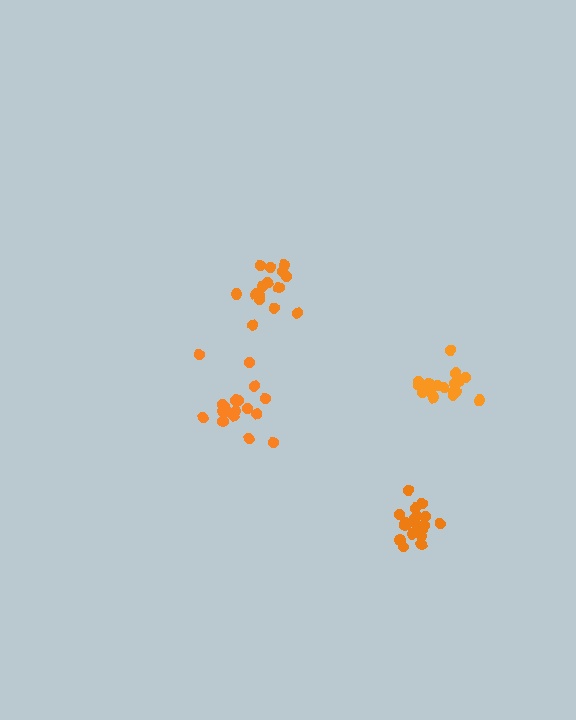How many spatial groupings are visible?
There are 4 spatial groupings.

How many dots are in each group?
Group 1: 19 dots, Group 2: 18 dots, Group 3: 15 dots, Group 4: 19 dots (71 total).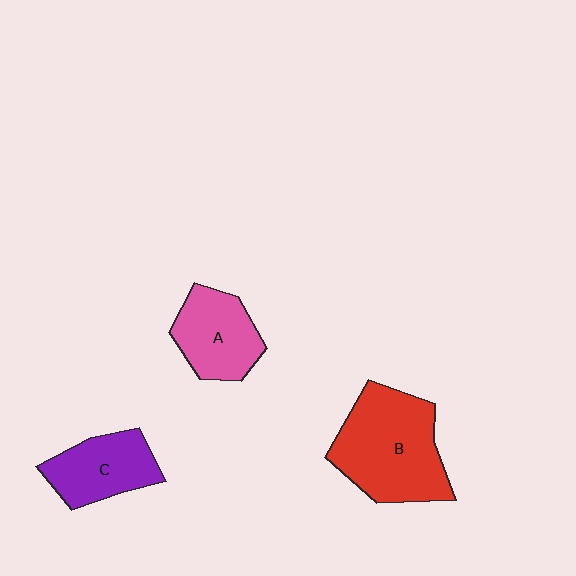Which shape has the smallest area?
Shape C (purple).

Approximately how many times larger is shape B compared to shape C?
Approximately 1.7 times.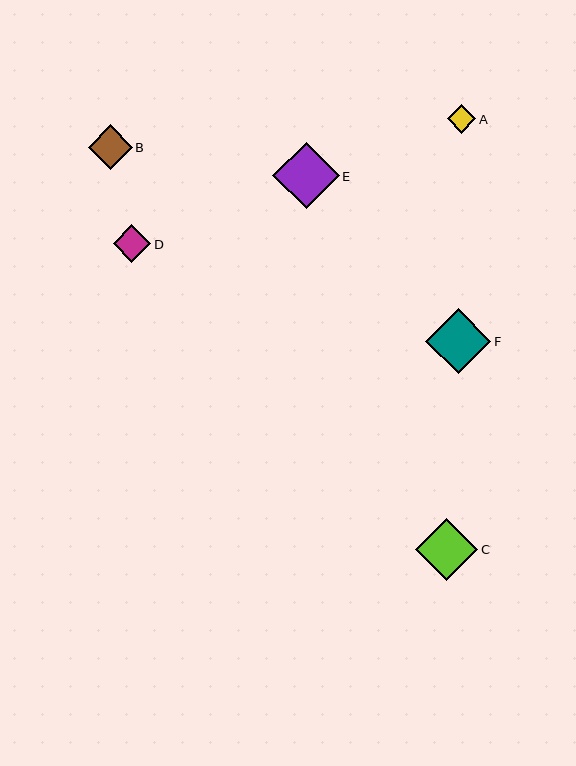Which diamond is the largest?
Diamond E is the largest with a size of approximately 66 pixels.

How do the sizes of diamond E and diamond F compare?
Diamond E and diamond F are approximately the same size.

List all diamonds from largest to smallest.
From largest to smallest: E, F, C, B, D, A.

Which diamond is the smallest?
Diamond A is the smallest with a size of approximately 29 pixels.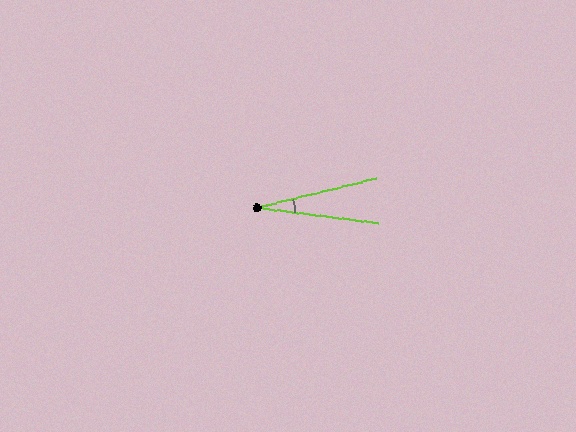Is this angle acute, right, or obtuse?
It is acute.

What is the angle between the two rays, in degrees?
Approximately 21 degrees.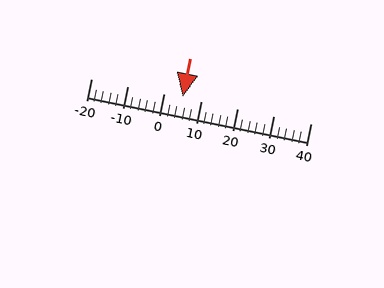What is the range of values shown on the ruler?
The ruler shows values from -20 to 40.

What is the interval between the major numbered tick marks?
The major tick marks are spaced 10 units apart.